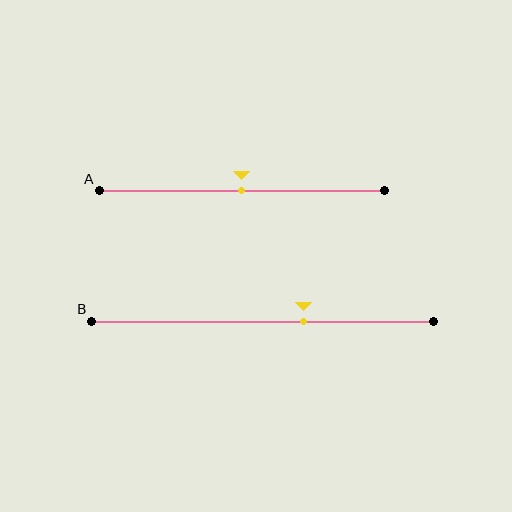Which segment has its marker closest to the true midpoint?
Segment A has its marker closest to the true midpoint.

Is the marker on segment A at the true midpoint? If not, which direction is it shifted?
Yes, the marker on segment A is at the true midpoint.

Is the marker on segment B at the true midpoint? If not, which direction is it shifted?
No, the marker on segment B is shifted to the right by about 12% of the segment length.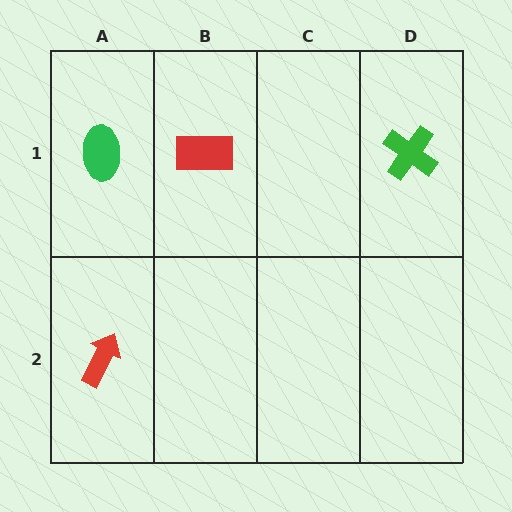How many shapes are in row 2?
1 shape.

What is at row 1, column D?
A green cross.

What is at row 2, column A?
A red arrow.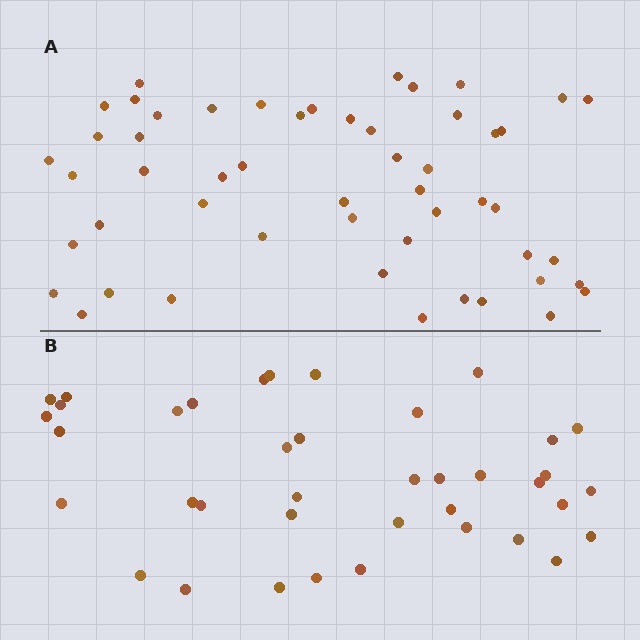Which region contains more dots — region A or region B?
Region A (the top region) has more dots.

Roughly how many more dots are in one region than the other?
Region A has approximately 15 more dots than region B.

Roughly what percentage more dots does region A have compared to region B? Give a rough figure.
About 35% more.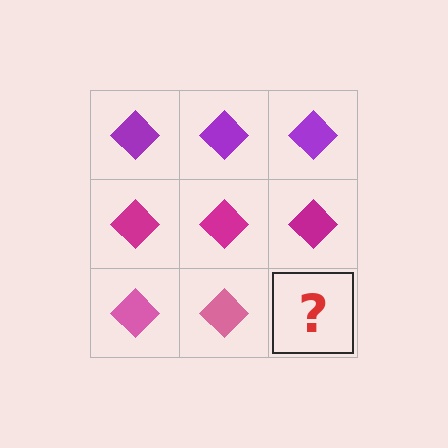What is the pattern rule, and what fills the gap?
The rule is that each row has a consistent color. The gap should be filled with a pink diamond.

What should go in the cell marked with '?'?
The missing cell should contain a pink diamond.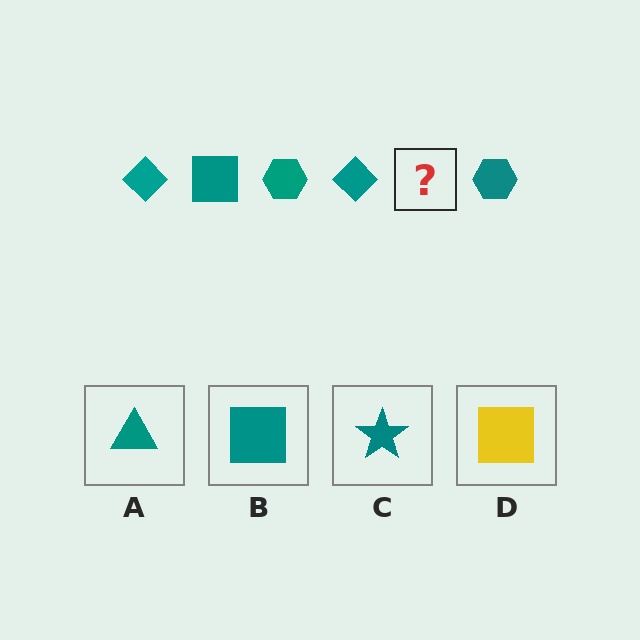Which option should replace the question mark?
Option B.